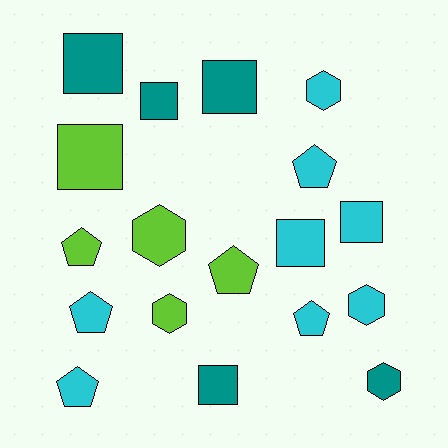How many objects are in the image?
There are 18 objects.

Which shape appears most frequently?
Square, with 7 objects.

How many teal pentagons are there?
There are no teal pentagons.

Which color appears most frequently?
Cyan, with 8 objects.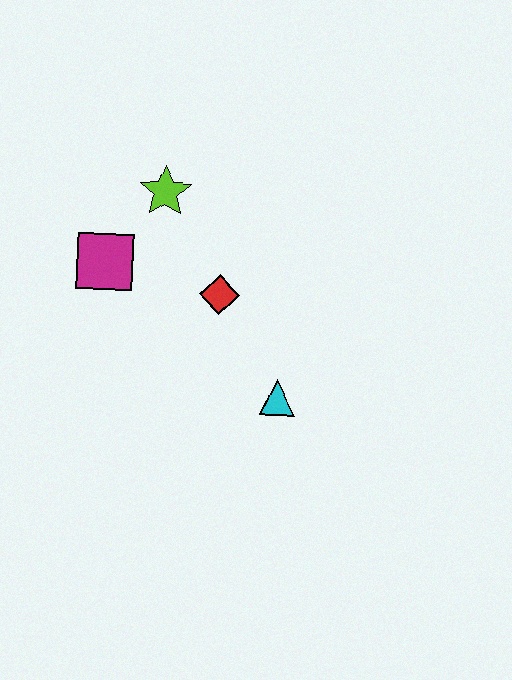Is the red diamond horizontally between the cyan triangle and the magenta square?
Yes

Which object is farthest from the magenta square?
The cyan triangle is farthest from the magenta square.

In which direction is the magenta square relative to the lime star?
The magenta square is below the lime star.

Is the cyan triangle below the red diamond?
Yes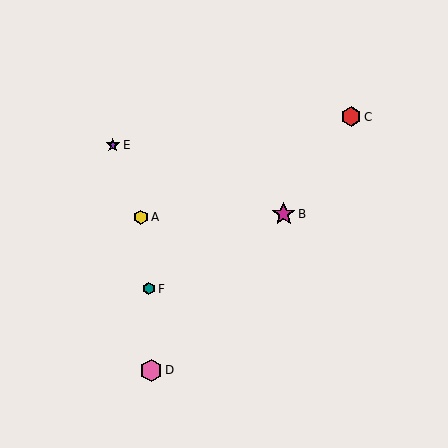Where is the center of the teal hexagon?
The center of the teal hexagon is at (149, 289).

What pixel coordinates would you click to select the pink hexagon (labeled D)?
Click at (151, 370) to select the pink hexagon D.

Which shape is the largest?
The magenta star (labeled B) is the largest.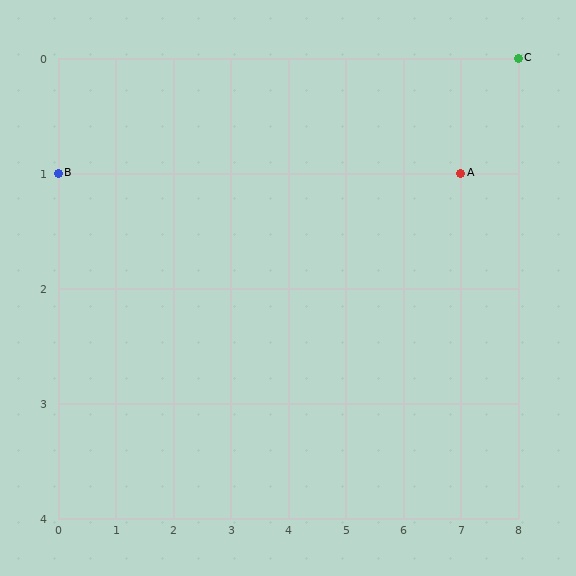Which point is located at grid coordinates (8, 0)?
Point C is at (8, 0).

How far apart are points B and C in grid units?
Points B and C are 8 columns and 1 row apart (about 8.1 grid units diagonally).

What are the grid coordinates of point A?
Point A is at grid coordinates (7, 1).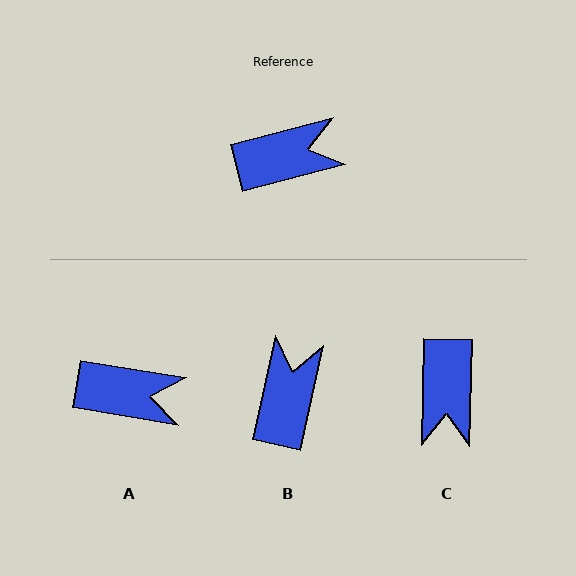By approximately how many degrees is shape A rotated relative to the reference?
Approximately 24 degrees clockwise.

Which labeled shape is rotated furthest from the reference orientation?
C, about 106 degrees away.